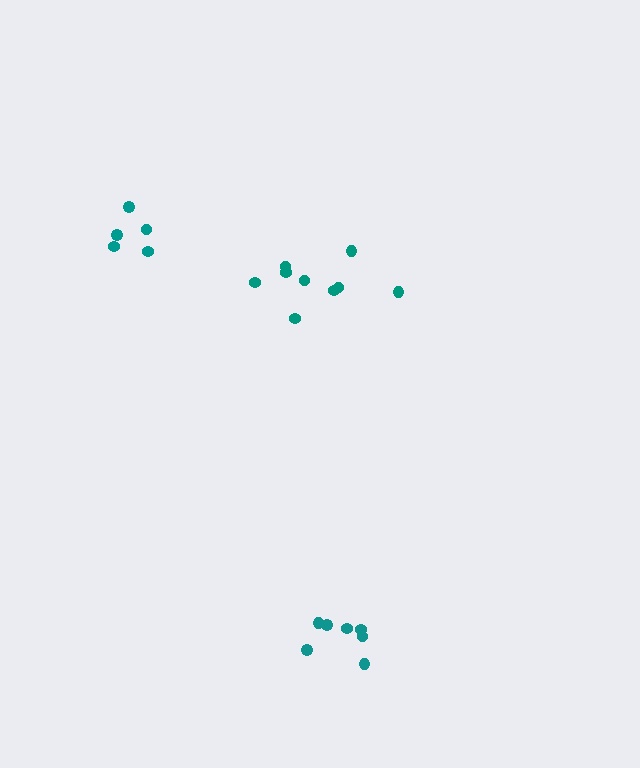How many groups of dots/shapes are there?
There are 3 groups.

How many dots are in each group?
Group 1: 9 dots, Group 2: 5 dots, Group 3: 7 dots (21 total).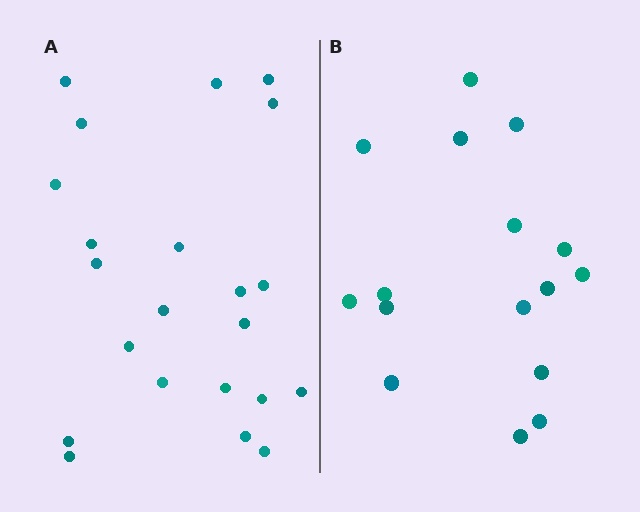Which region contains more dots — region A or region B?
Region A (the left region) has more dots.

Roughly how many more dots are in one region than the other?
Region A has about 6 more dots than region B.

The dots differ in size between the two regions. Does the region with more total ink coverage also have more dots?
No. Region B has more total ink coverage because its dots are larger, but region A actually contains more individual dots. Total area can be misleading — the number of items is what matters here.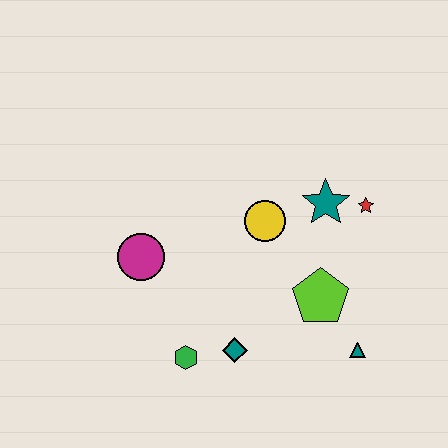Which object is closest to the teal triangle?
The lime pentagon is closest to the teal triangle.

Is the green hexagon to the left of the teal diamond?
Yes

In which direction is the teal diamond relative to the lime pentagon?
The teal diamond is to the left of the lime pentagon.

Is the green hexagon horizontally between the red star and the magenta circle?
Yes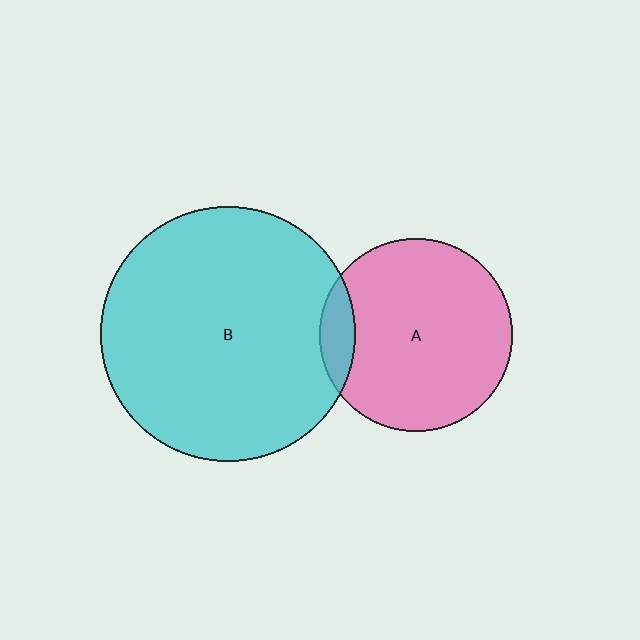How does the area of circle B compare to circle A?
Approximately 1.7 times.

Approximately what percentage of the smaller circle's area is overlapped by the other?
Approximately 10%.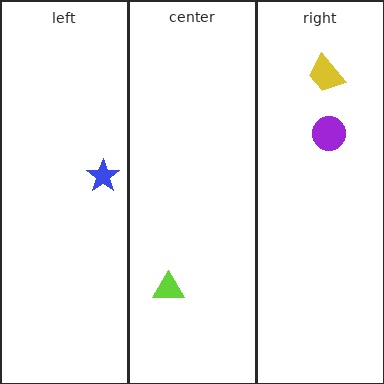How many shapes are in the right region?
2.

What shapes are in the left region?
The blue star.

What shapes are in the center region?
The lime triangle.